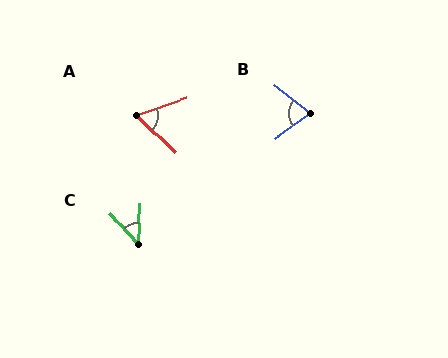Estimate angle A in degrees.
Approximately 63 degrees.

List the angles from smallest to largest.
C (45°), A (63°), B (75°).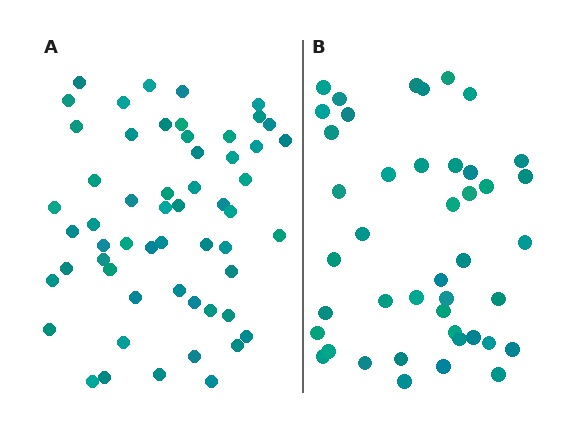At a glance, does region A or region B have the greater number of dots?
Region A (the left region) has more dots.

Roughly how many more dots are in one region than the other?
Region A has approximately 15 more dots than region B.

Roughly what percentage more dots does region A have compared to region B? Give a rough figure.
About 30% more.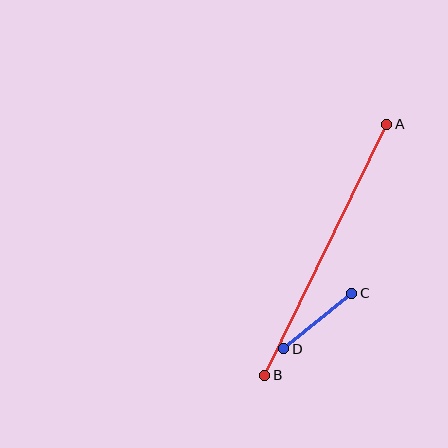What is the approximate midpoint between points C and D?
The midpoint is at approximately (318, 321) pixels.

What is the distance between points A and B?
The distance is approximately 279 pixels.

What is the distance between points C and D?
The distance is approximately 88 pixels.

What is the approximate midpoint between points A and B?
The midpoint is at approximately (326, 250) pixels.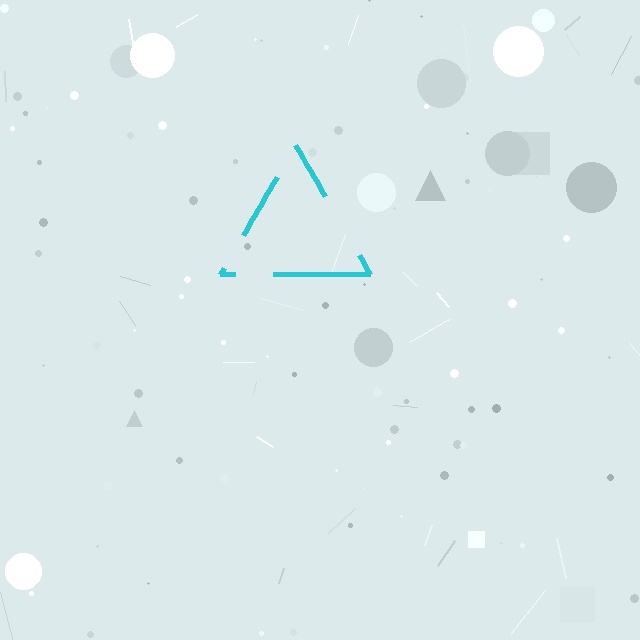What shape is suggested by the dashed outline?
The dashed outline suggests a triangle.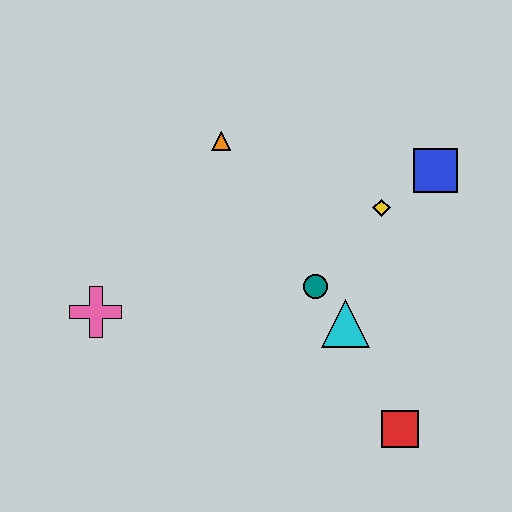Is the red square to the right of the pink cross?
Yes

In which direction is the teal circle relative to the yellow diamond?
The teal circle is below the yellow diamond.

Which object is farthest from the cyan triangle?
The pink cross is farthest from the cyan triangle.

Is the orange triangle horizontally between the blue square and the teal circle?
No